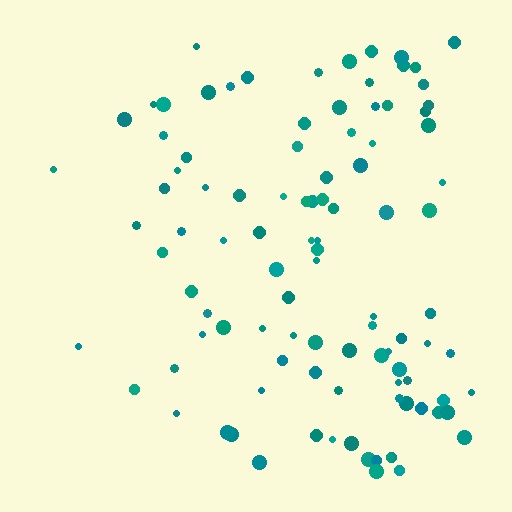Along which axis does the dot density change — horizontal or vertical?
Horizontal.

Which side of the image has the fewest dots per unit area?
The left.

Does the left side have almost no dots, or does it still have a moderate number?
Still a moderate number, just noticeably fewer than the right.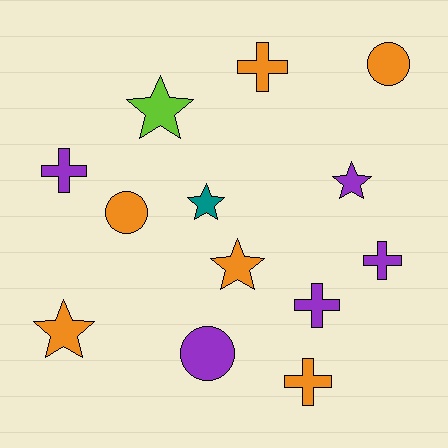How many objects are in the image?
There are 13 objects.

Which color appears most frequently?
Orange, with 6 objects.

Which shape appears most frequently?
Cross, with 5 objects.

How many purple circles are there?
There is 1 purple circle.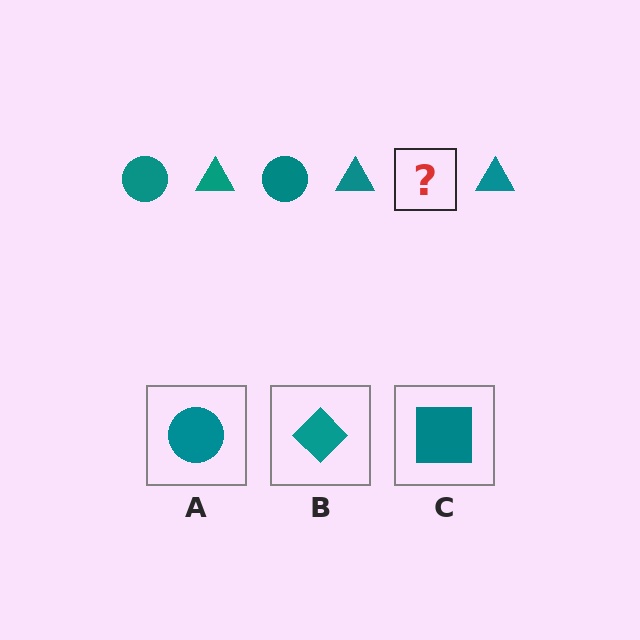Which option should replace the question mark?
Option A.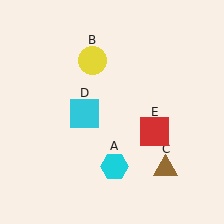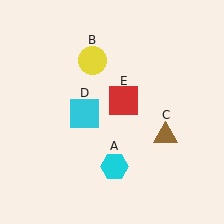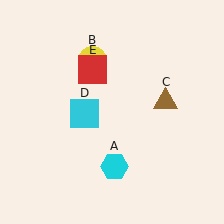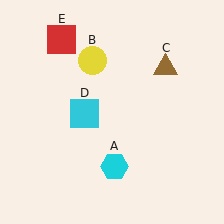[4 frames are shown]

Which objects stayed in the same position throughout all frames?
Cyan hexagon (object A) and yellow circle (object B) and cyan square (object D) remained stationary.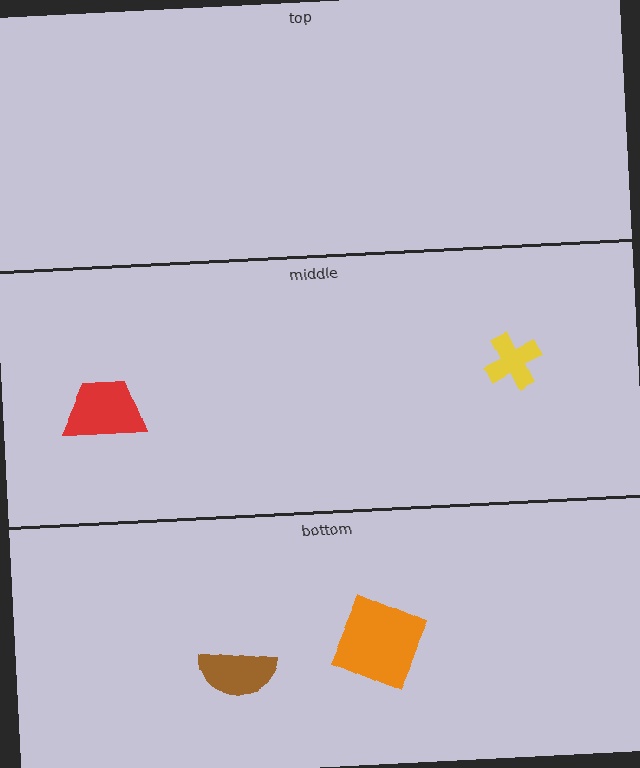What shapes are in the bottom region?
The brown semicircle, the orange square.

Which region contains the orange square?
The bottom region.